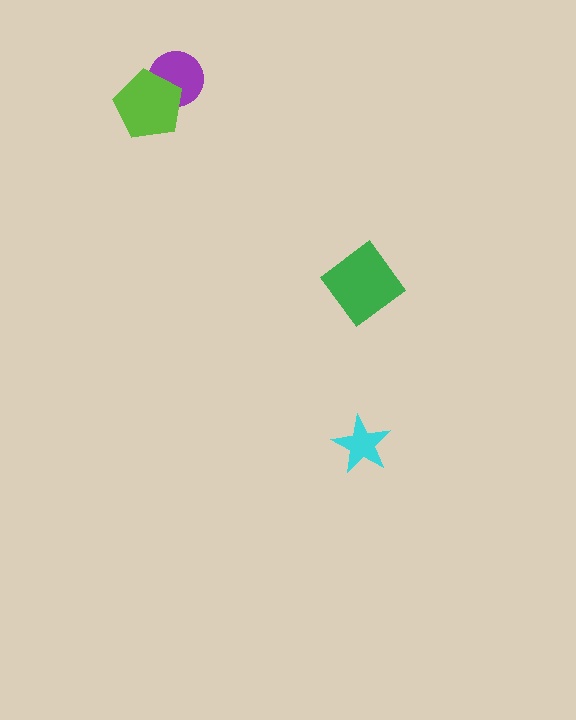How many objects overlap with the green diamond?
0 objects overlap with the green diamond.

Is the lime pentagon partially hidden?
No, no other shape covers it.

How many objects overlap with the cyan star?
0 objects overlap with the cyan star.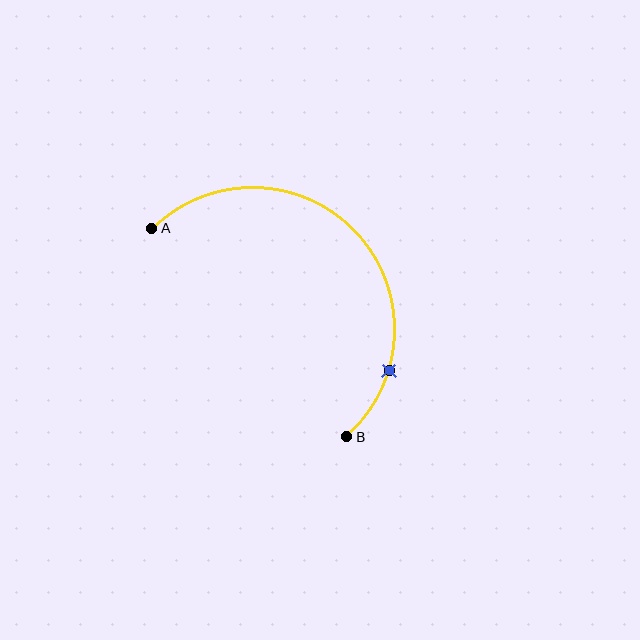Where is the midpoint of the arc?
The arc midpoint is the point on the curve farthest from the straight line joining A and B. It sits above and to the right of that line.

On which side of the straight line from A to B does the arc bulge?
The arc bulges above and to the right of the straight line connecting A and B.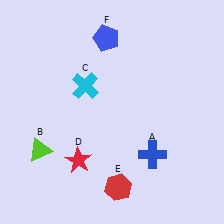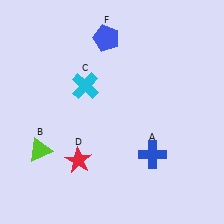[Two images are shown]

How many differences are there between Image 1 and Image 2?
There is 1 difference between the two images.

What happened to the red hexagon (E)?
The red hexagon (E) was removed in Image 2. It was in the bottom-right area of Image 1.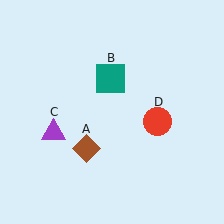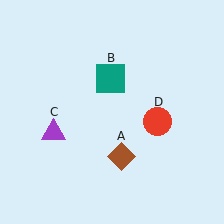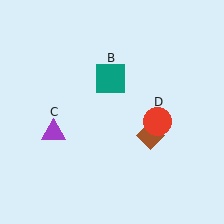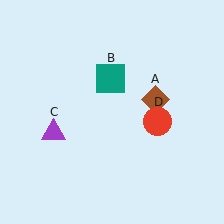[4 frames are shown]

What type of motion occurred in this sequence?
The brown diamond (object A) rotated counterclockwise around the center of the scene.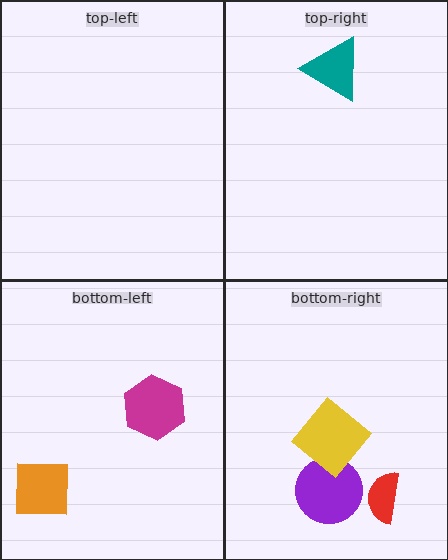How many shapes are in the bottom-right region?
3.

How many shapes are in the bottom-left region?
2.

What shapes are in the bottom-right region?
The red semicircle, the purple circle, the yellow diamond.